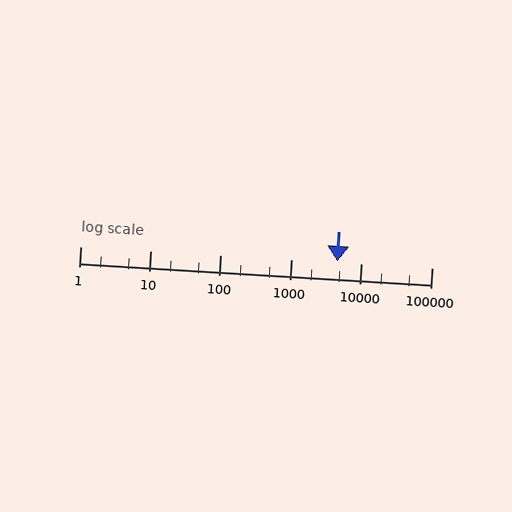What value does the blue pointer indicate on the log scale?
The pointer indicates approximately 4600.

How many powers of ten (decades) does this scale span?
The scale spans 5 decades, from 1 to 100000.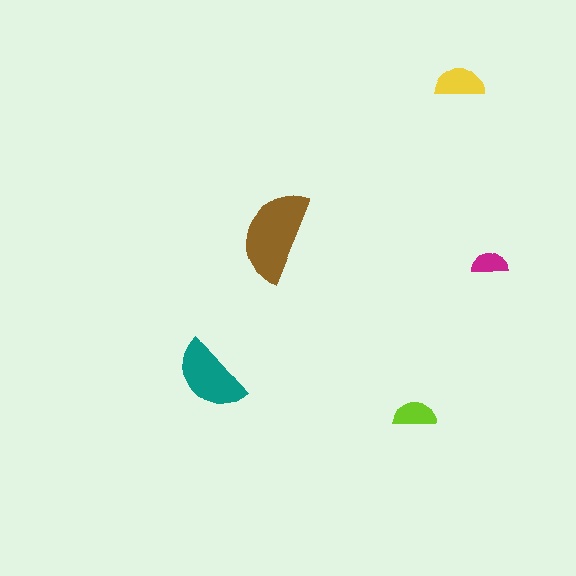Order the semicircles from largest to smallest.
the brown one, the teal one, the yellow one, the lime one, the magenta one.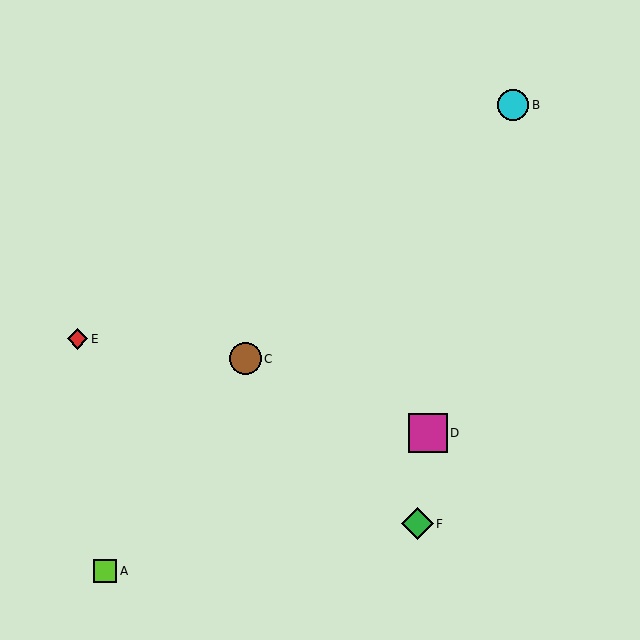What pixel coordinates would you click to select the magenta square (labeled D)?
Click at (428, 433) to select the magenta square D.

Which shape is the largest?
The magenta square (labeled D) is the largest.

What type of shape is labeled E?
Shape E is a red diamond.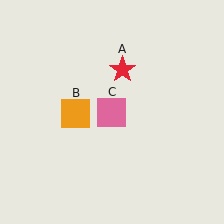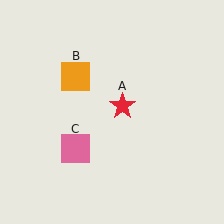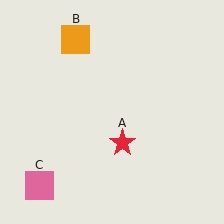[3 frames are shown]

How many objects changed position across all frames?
3 objects changed position: red star (object A), orange square (object B), pink square (object C).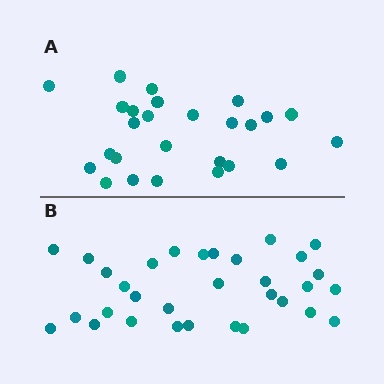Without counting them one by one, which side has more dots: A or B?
Region B (the bottom region) has more dots.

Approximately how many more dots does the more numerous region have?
Region B has about 6 more dots than region A.